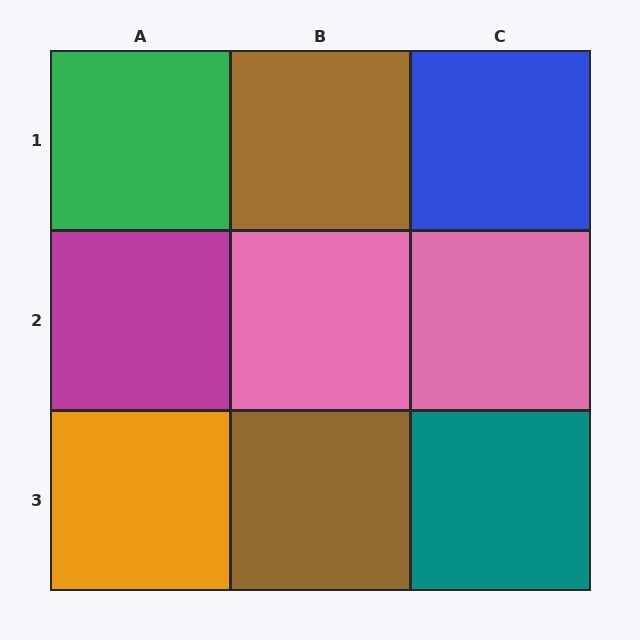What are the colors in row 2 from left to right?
Magenta, pink, pink.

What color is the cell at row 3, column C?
Teal.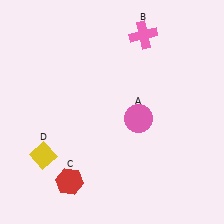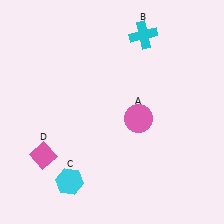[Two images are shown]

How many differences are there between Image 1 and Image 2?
There are 3 differences between the two images.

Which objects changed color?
B changed from pink to cyan. C changed from red to cyan. D changed from yellow to pink.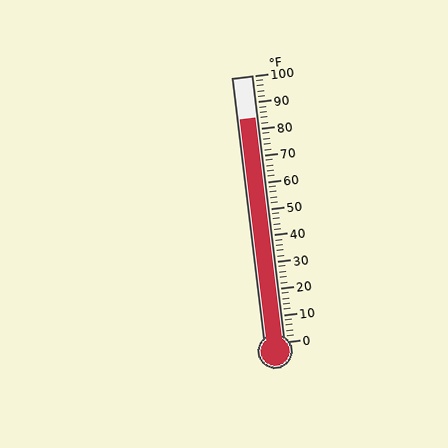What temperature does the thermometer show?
The thermometer shows approximately 84°F.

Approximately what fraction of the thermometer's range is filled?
The thermometer is filled to approximately 85% of its range.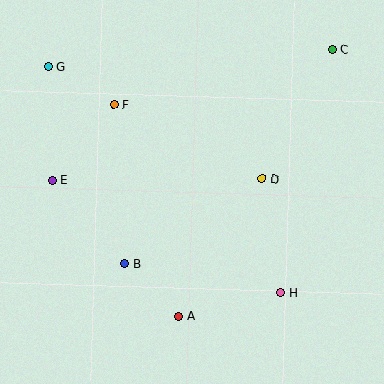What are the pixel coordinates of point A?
Point A is at (179, 316).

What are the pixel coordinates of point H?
Point H is at (281, 292).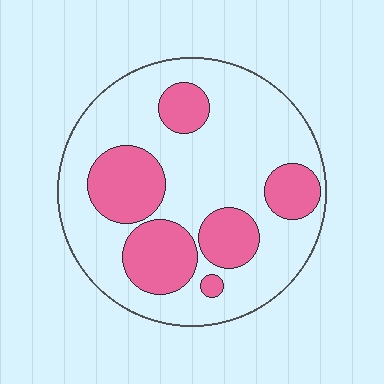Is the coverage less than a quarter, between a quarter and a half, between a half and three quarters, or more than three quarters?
Between a quarter and a half.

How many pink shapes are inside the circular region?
6.